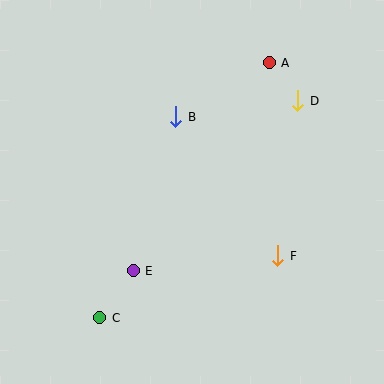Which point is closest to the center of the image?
Point B at (176, 117) is closest to the center.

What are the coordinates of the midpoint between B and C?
The midpoint between B and C is at (138, 217).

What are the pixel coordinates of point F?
Point F is at (278, 256).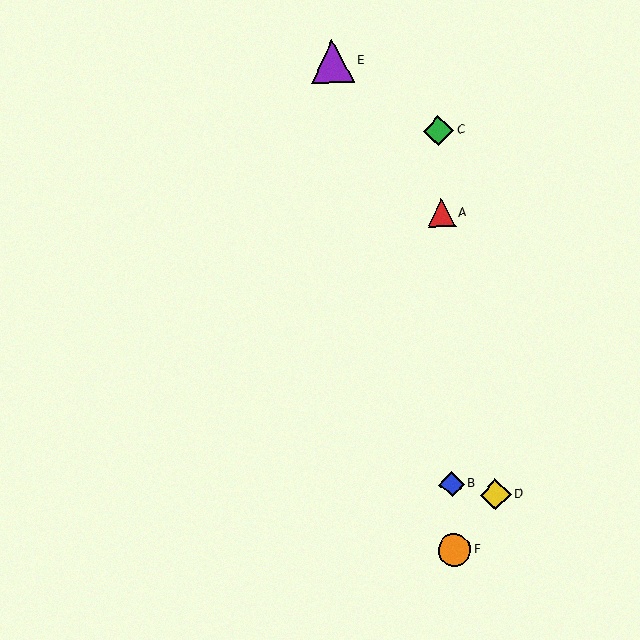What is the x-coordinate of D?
Object D is at x≈495.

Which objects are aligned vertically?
Objects A, B, C, F are aligned vertically.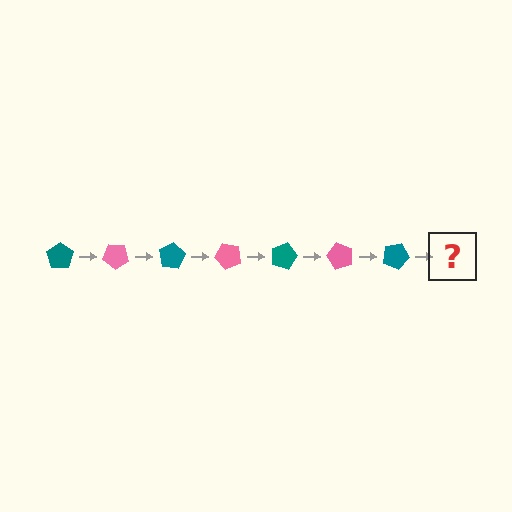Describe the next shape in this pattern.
It should be a pink pentagon, rotated 280 degrees from the start.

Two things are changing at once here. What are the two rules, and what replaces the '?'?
The two rules are that it rotates 40 degrees each step and the color cycles through teal and pink. The '?' should be a pink pentagon, rotated 280 degrees from the start.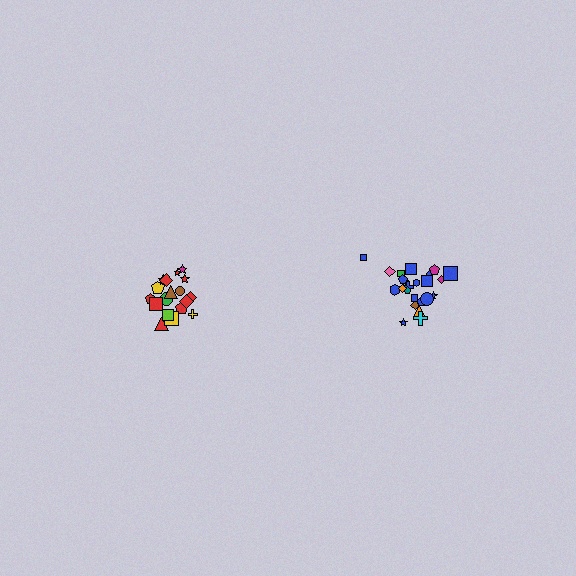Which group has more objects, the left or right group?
The right group.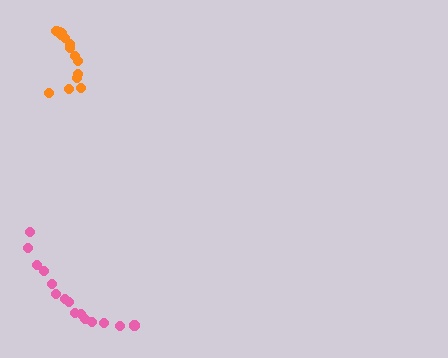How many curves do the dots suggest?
There are 2 distinct paths.